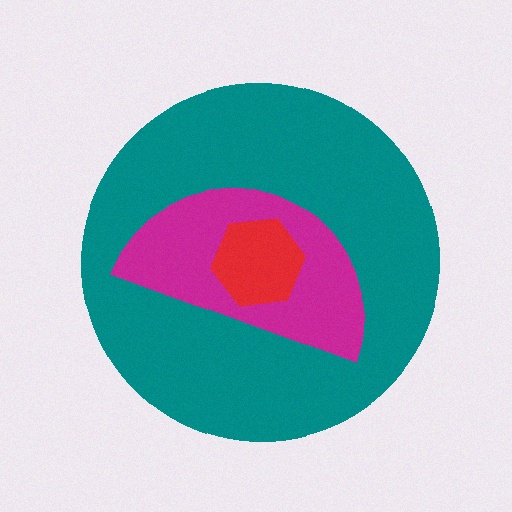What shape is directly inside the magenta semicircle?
The red hexagon.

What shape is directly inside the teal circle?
The magenta semicircle.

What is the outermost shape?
The teal circle.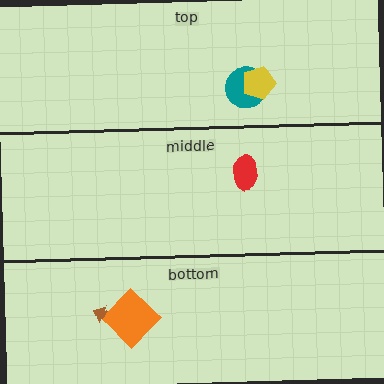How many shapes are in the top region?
2.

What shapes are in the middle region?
The red ellipse.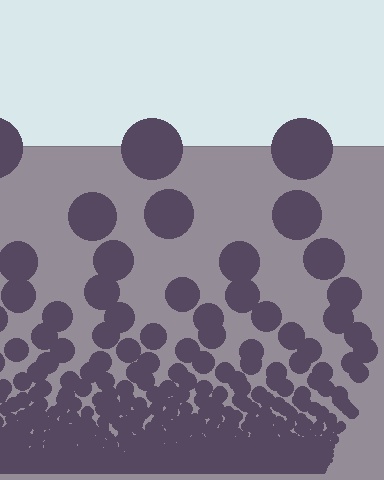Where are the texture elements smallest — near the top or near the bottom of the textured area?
Near the bottom.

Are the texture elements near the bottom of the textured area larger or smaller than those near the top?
Smaller. The gradient is inverted — elements near the bottom are smaller and denser.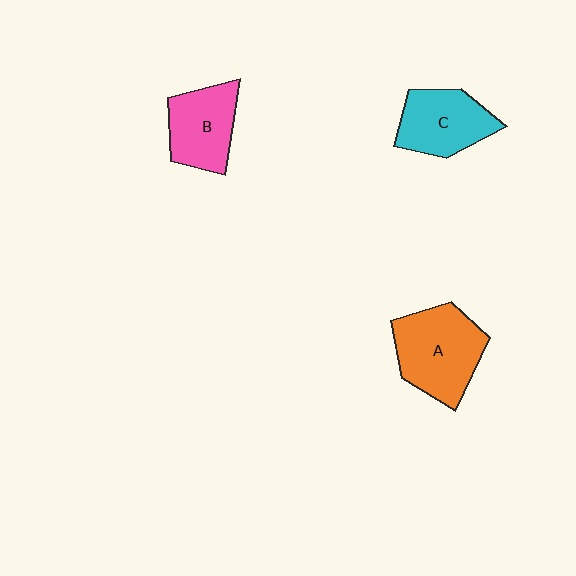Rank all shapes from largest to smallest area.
From largest to smallest: A (orange), C (cyan), B (pink).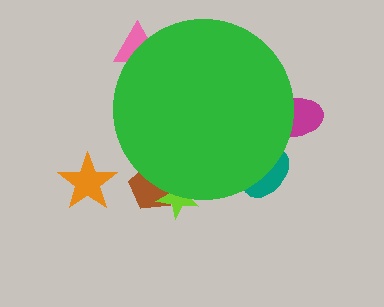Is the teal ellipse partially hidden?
Yes, the teal ellipse is partially hidden behind the green circle.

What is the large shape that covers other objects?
A green circle.